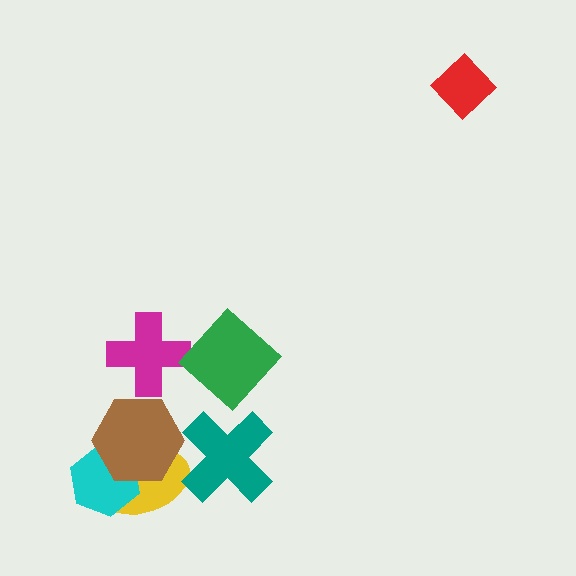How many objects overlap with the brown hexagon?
2 objects overlap with the brown hexagon.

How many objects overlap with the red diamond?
0 objects overlap with the red diamond.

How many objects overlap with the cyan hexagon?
2 objects overlap with the cyan hexagon.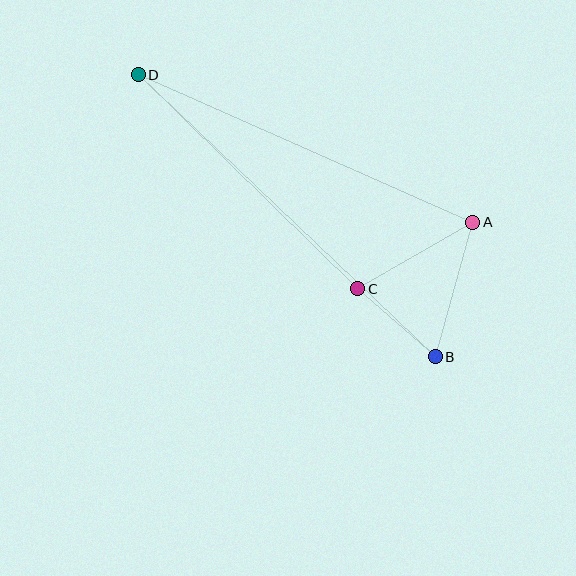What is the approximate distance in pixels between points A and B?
The distance between A and B is approximately 140 pixels.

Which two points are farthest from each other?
Points B and D are farthest from each other.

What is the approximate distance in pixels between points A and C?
The distance between A and C is approximately 133 pixels.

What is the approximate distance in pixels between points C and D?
The distance between C and D is approximately 307 pixels.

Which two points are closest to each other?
Points B and C are closest to each other.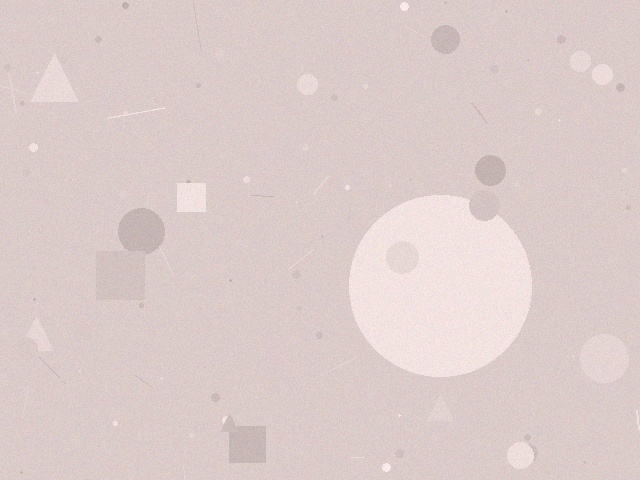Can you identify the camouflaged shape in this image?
The camouflaged shape is a circle.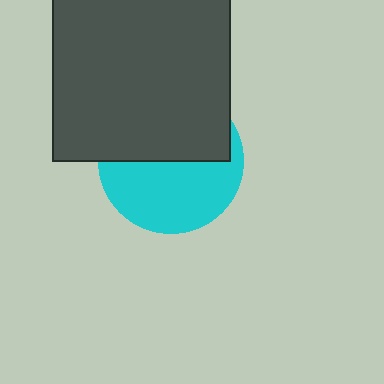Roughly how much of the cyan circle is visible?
About half of it is visible (roughly 52%).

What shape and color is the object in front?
The object in front is a dark gray rectangle.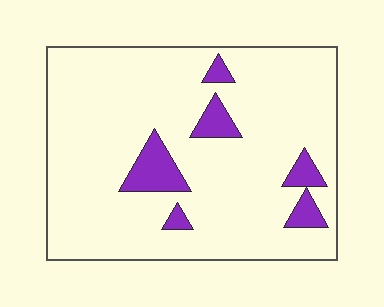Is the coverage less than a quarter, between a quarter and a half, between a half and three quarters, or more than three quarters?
Less than a quarter.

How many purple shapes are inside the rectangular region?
6.